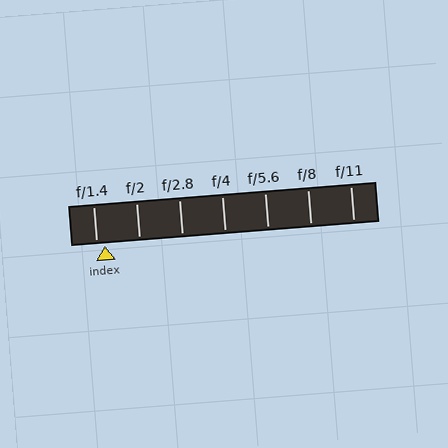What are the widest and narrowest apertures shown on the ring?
The widest aperture shown is f/1.4 and the narrowest is f/11.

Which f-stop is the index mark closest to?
The index mark is closest to f/1.4.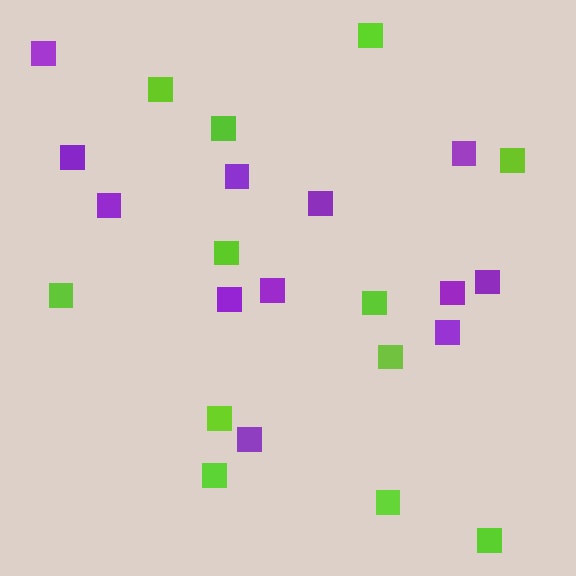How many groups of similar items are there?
There are 2 groups: one group of lime squares (12) and one group of purple squares (12).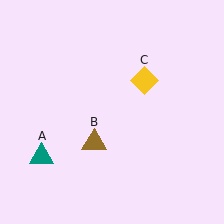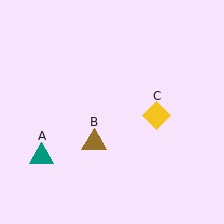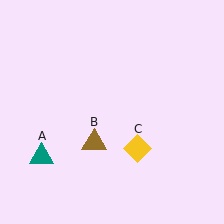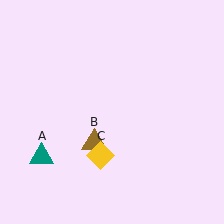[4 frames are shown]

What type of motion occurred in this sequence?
The yellow diamond (object C) rotated clockwise around the center of the scene.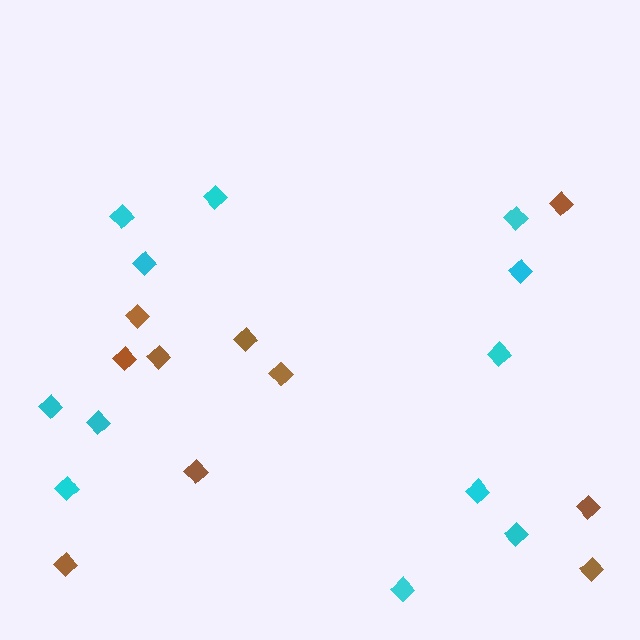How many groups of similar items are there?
There are 2 groups: one group of brown diamonds (10) and one group of cyan diamonds (12).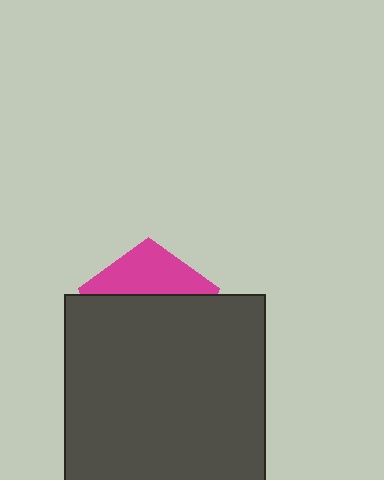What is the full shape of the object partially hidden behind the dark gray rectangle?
The partially hidden object is a magenta pentagon.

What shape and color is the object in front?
The object in front is a dark gray rectangle.